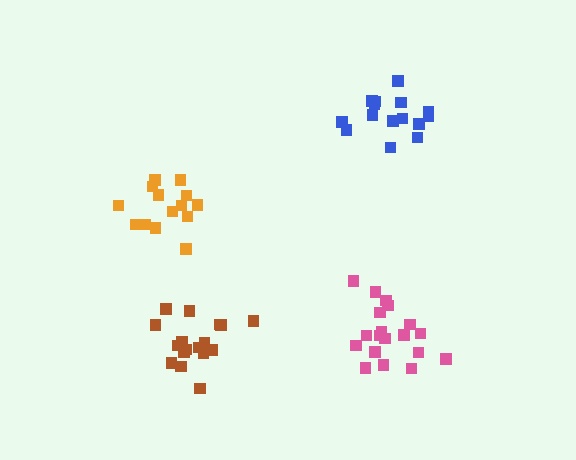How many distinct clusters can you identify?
There are 4 distinct clusters.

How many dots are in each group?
Group 1: 19 dots, Group 2: 15 dots, Group 3: 14 dots, Group 4: 17 dots (65 total).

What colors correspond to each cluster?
The clusters are colored: pink, blue, orange, brown.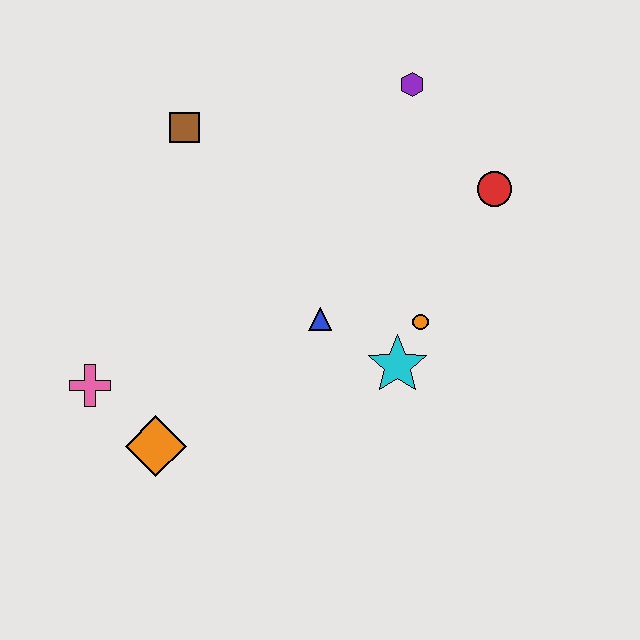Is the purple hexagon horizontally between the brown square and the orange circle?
Yes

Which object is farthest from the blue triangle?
The purple hexagon is farthest from the blue triangle.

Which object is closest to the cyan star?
The orange circle is closest to the cyan star.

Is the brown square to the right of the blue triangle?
No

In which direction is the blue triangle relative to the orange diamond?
The blue triangle is to the right of the orange diamond.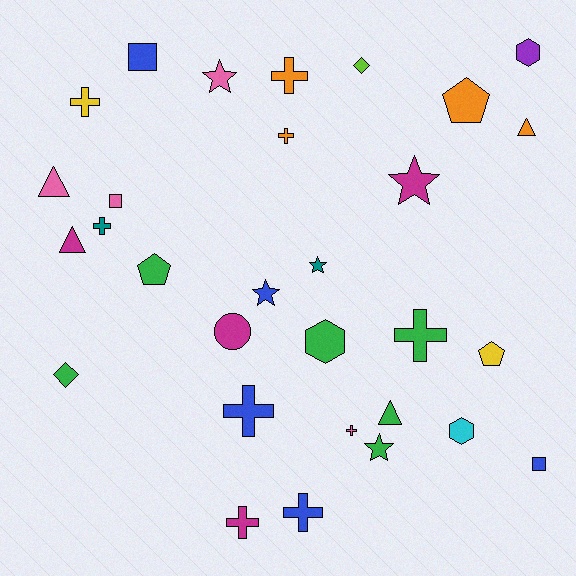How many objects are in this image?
There are 30 objects.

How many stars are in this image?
There are 5 stars.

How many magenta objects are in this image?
There are 4 magenta objects.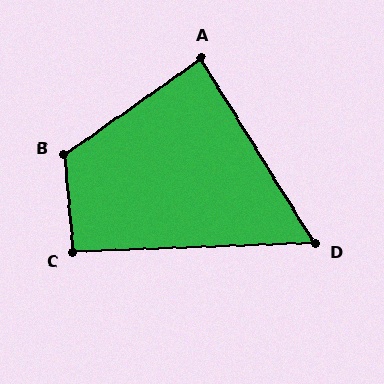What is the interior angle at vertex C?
Approximately 93 degrees (approximately right).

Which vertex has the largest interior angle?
B, at approximately 120 degrees.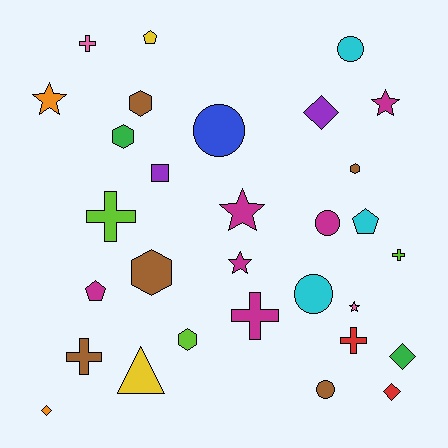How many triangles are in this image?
There is 1 triangle.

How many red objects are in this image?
There are 2 red objects.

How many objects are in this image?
There are 30 objects.